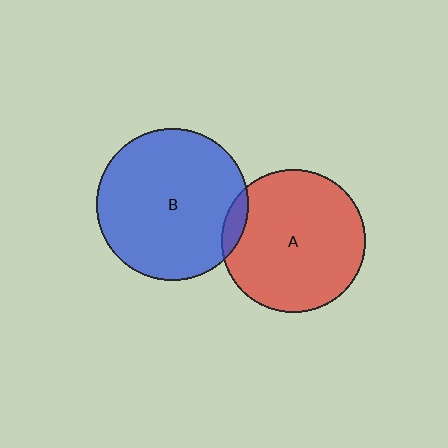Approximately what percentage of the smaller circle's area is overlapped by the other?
Approximately 5%.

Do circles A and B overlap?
Yes.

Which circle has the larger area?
Circle B (blue).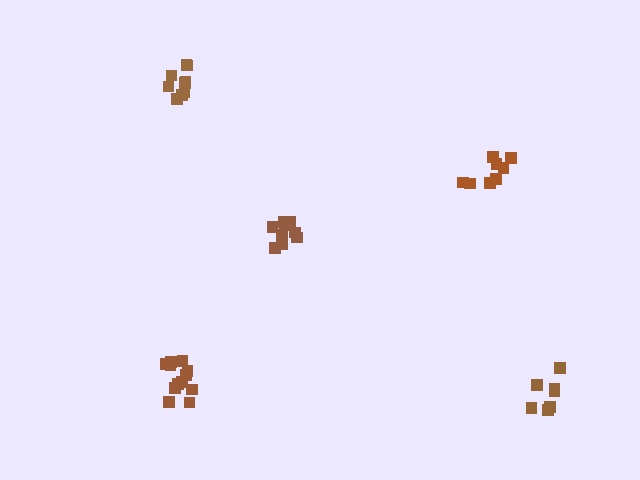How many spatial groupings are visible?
There are 5 spatial groupings.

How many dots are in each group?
Group 1: 9 dots, Group 2: 7 dots, Group 3: 12 dots, Group 4: 9 dots, Group 5: 9 dots (46 total).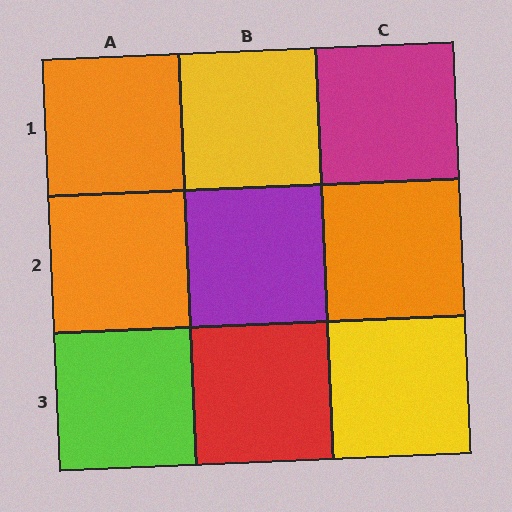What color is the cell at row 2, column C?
Orange.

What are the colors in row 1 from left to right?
Orange, yellow, magenta.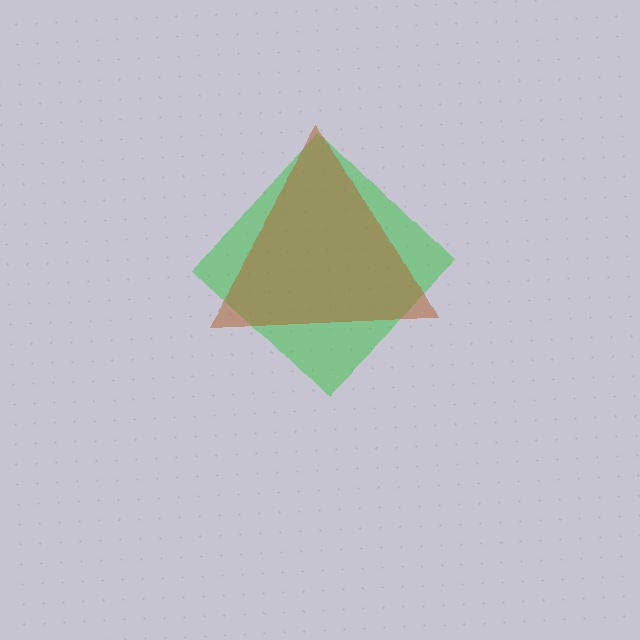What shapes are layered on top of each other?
The layered shapes are: a green diamond, a brown triangle.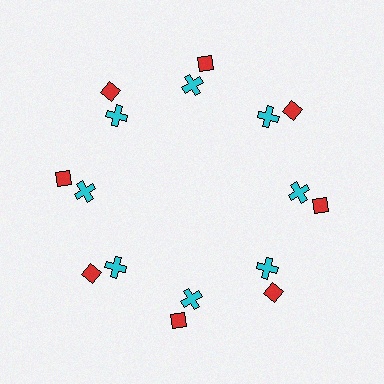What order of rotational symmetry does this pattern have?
This pattern has 8-fold rotational symmetry.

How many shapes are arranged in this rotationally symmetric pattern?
There are 16 shapes, arranged in 8 groups of 2.